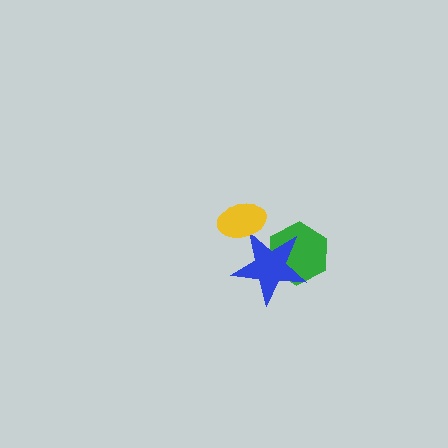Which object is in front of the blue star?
The yellow ellipse is in front of the blue star.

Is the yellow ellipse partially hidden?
No, no other shape covers it.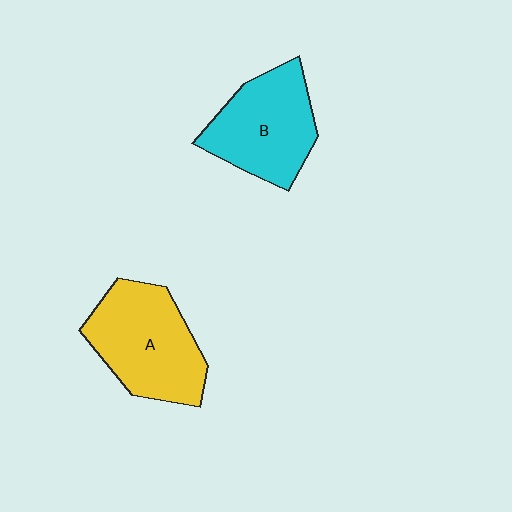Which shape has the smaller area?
Shape B (cyan).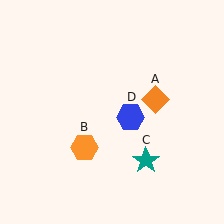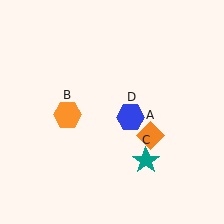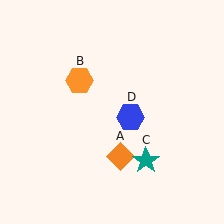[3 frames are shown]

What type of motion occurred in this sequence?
The orange diamond (object A), orange hexagon (object B) rotated clockwise around the center of the scene.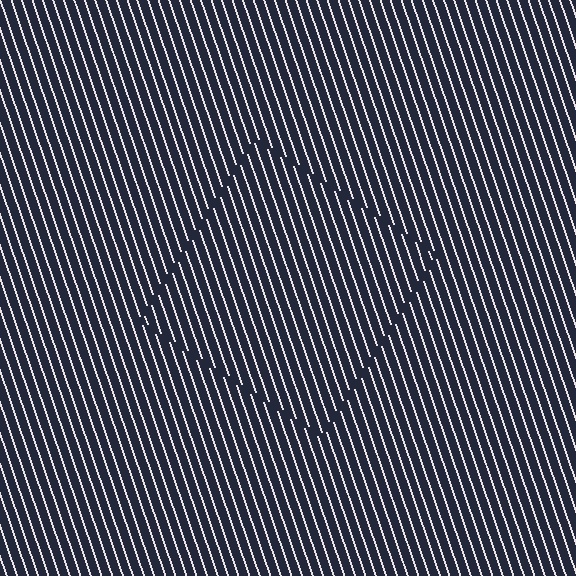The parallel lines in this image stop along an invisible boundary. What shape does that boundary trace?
An illusory square. The interior of the shape contains the same grating, shifted by half a period — the contour is defined by the phase discontinuity where line-ends from the inner and outer gratings abut.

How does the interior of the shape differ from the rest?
The interior of the shape contains the same grating, shifted by half a period — the contour is defined by the phase discontinuity where line-ends from the inner and outer gratings abut.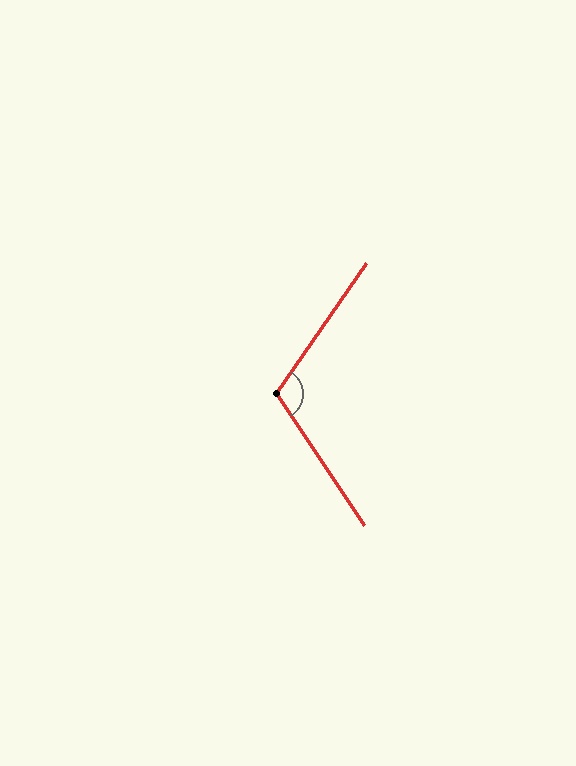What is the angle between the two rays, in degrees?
Approximately 111 degrees.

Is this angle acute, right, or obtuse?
It is obtuse.